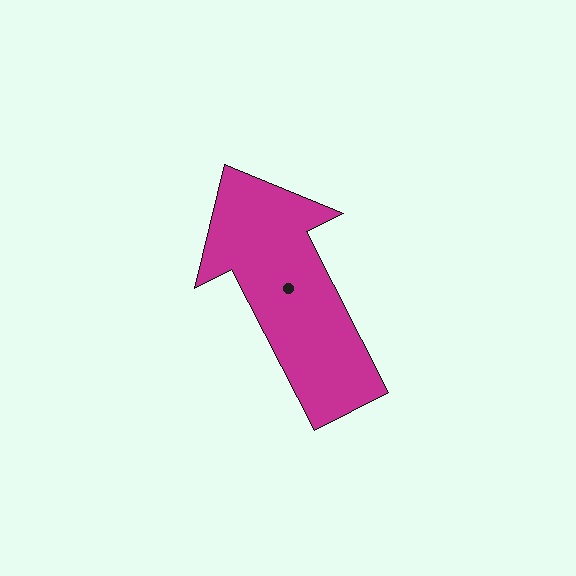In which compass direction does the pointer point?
Northwest.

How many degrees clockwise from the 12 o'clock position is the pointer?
Approximately 333 degrees.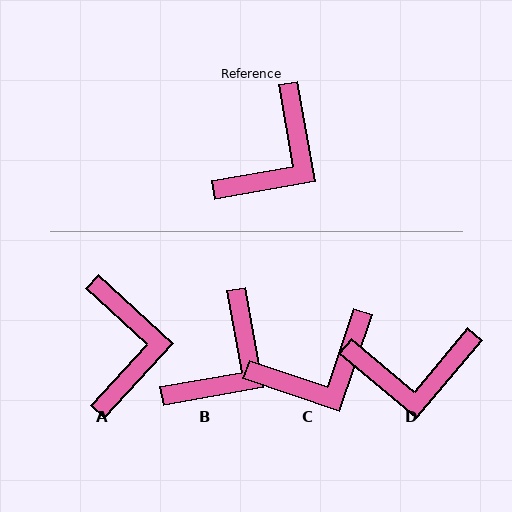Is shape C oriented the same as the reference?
No, it is off by about 29 degrees.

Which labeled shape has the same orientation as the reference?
B.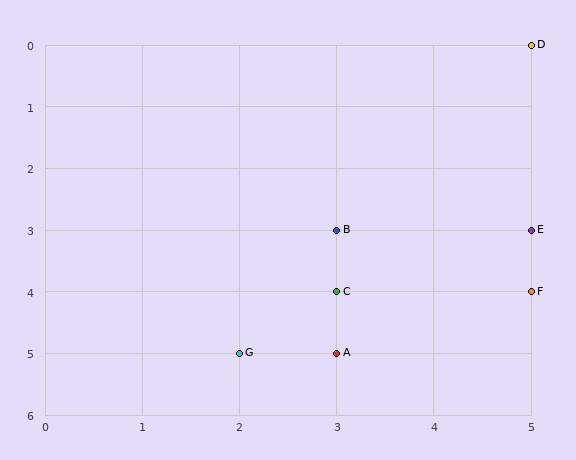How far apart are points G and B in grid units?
Points G and B are 1 column and 2 rows apart (about 2.2 grid units diagonally).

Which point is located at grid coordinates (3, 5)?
Point A is at (3, 5).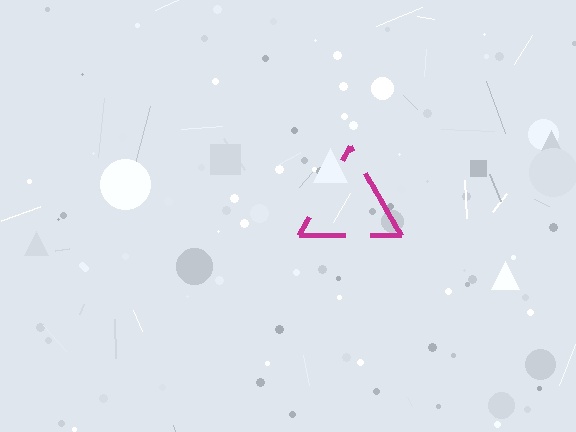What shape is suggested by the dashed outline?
The dashed outline suggests a triangle.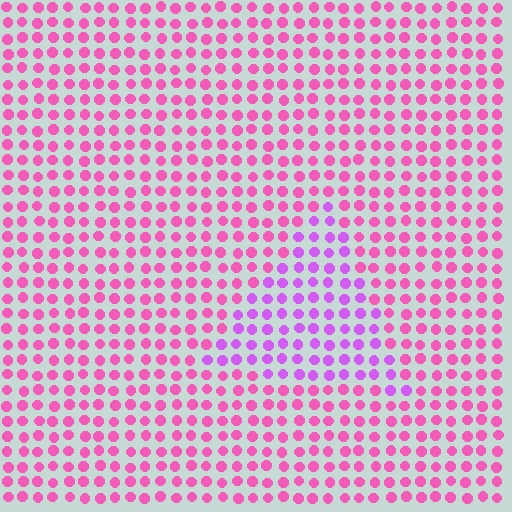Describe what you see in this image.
The image is filled with small pink elements in a uniform arrangement. A triangle-shaped region is visible where the elements are tinted to a slightly different hue, forming a subtle color boundary.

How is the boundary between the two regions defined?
The boundary is defined purely by a slight shift in hue (about 36 degrees). Spacing, size, and orientation are identical on both sides.